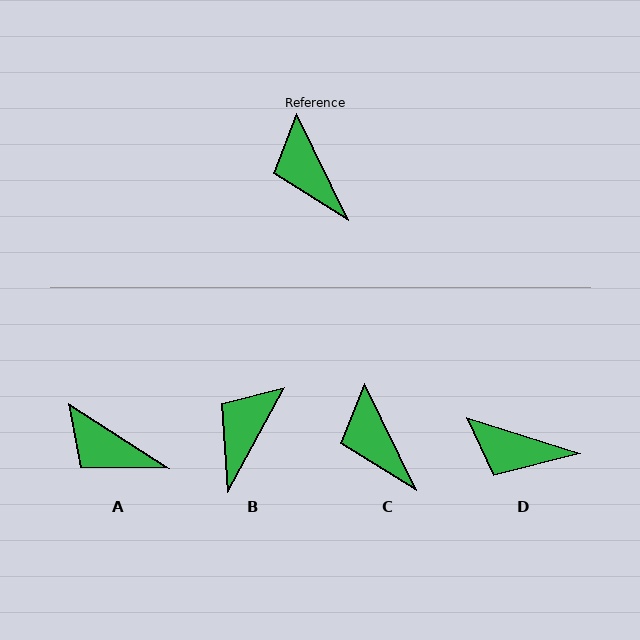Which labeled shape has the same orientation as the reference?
C.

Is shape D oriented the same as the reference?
No, it is off by about 46 degrees.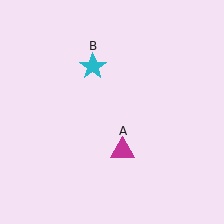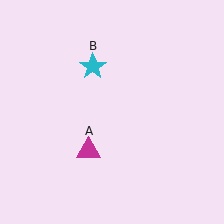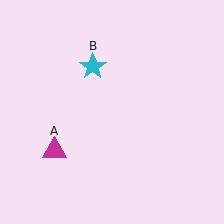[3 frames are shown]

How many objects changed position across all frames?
1 object changed position: magenta triangle (object A).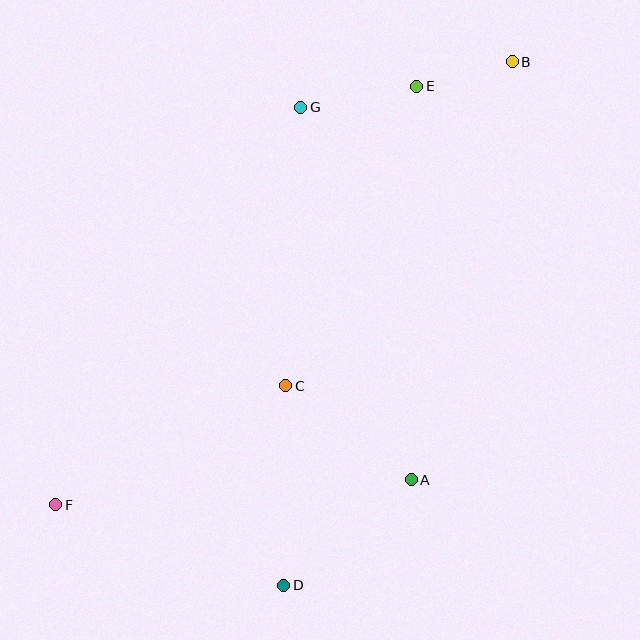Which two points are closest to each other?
Points B and E are closest to each other.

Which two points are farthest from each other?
Points B and F are farthest from each other.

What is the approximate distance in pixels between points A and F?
The distance between A and F is approximately 356 pixels.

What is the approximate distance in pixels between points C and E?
The distance between C and E is approximately 327 pixels.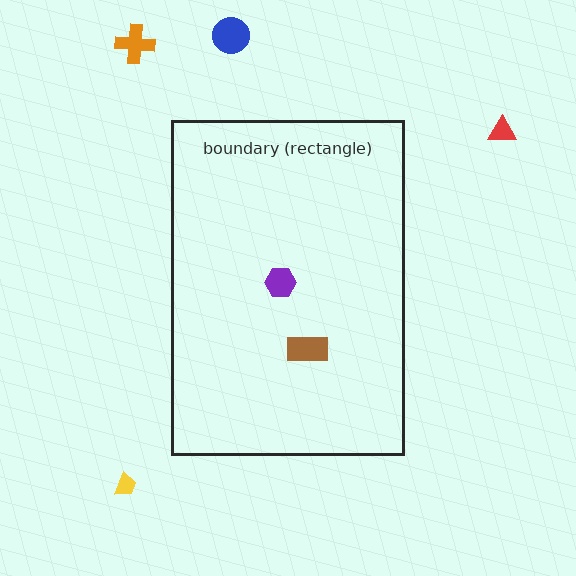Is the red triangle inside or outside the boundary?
Outside.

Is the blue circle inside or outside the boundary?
Outside.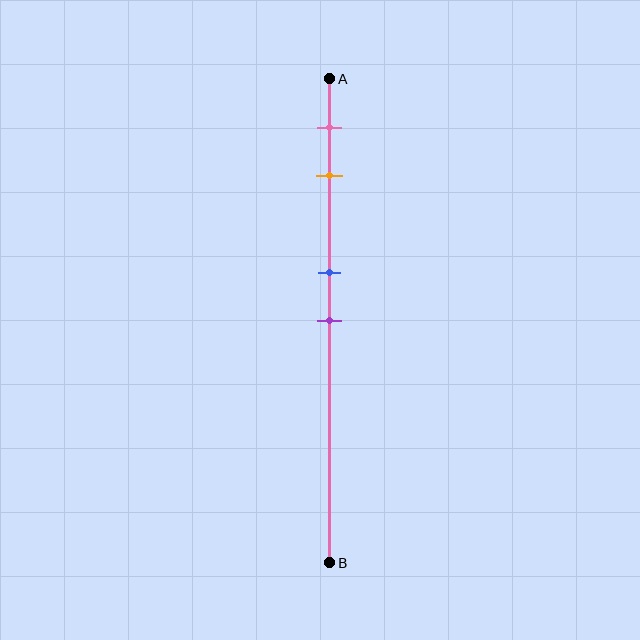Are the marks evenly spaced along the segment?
No, the marks are not evenly spaced.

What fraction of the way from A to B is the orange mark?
The orange mark is approximately 20% (0.2) of the way from A to B.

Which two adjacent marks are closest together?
The blue and purple marks are the closest adjacent pair.